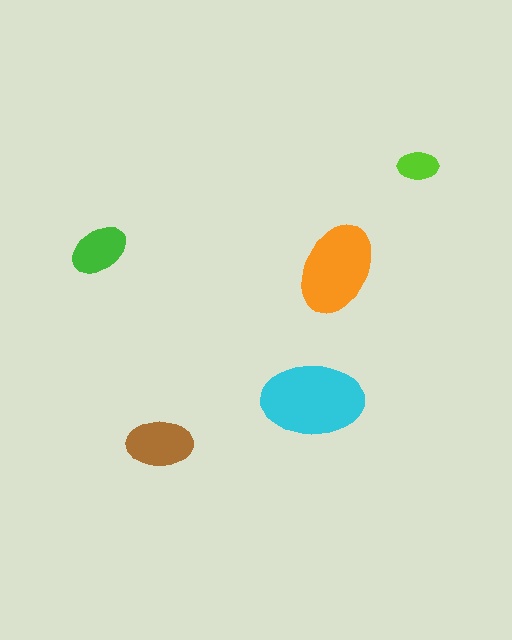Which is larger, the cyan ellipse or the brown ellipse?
The cyan one.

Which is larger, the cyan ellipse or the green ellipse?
The cyan one.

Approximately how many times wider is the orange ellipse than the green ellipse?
About 1.5 times wider.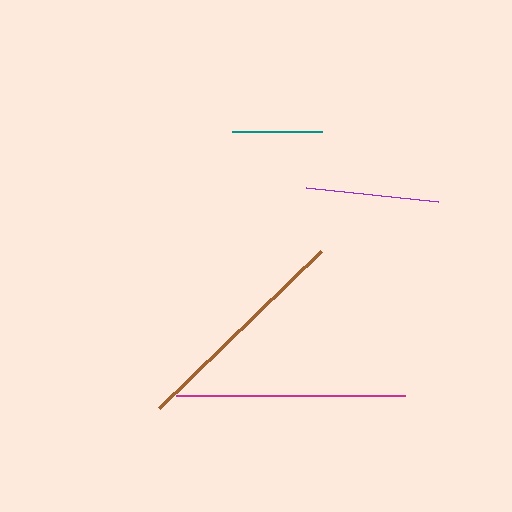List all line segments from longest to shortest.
From longest to shortest: magenta, brown, purple, teal.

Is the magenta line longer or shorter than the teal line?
The magenta line is longer than the teal line.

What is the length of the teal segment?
The teal segment is approximately 90 pixels long.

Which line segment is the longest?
The magenta line is the longest at approximately 229 pixels.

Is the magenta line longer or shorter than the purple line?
The magenta line is longer than the purple line.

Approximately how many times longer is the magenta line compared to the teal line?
The magenta line is approximately 2.5 times the length of the teal line.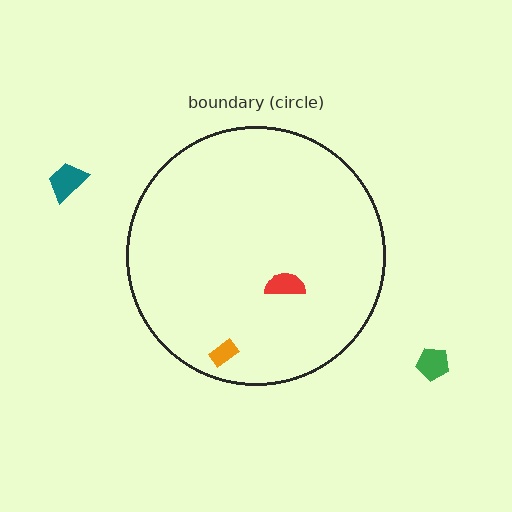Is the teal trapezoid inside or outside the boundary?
Outside.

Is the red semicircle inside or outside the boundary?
Inside.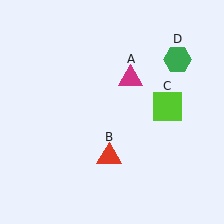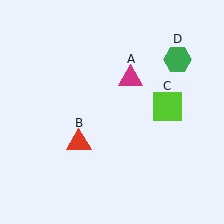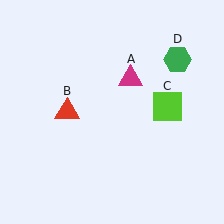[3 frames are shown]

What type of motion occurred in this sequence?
The red triangle (object B) rotated clockwise around the center of the scene.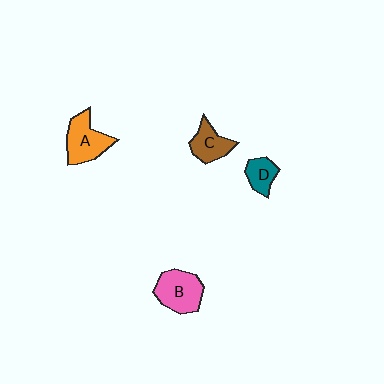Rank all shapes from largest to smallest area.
From largest to smallest: B (pink), A (orange), C (brown), D (teal).